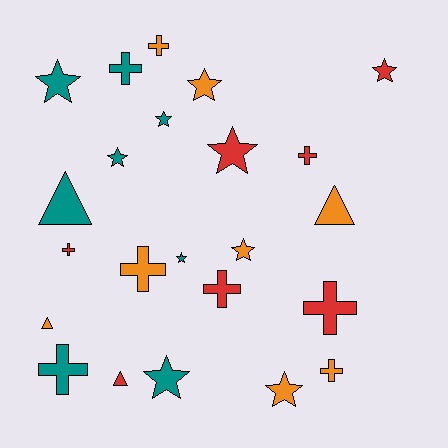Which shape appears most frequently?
Star, with 10 objects.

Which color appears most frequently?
Orange, with 8 objects.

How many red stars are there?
There are 2 red stars.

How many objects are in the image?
There are 23 objects.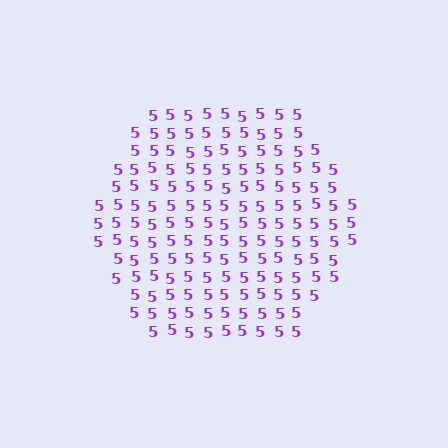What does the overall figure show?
The overall figure shows a hexagon.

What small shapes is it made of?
It is made of small digit 5's.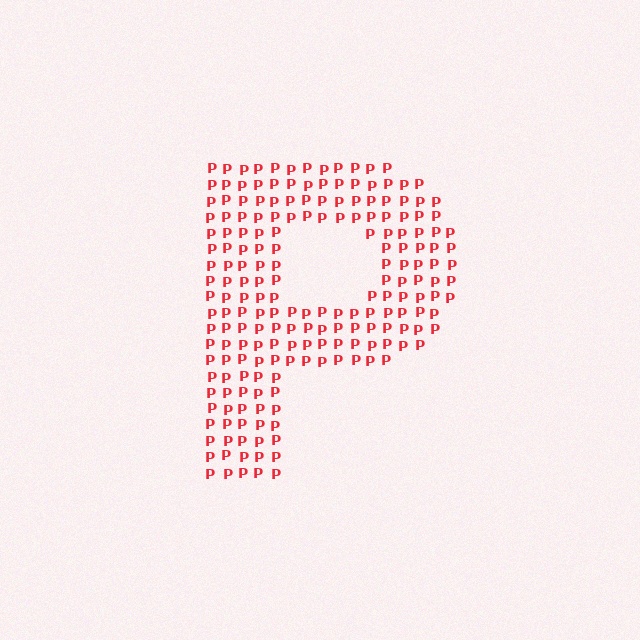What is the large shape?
The large shape is the letter P.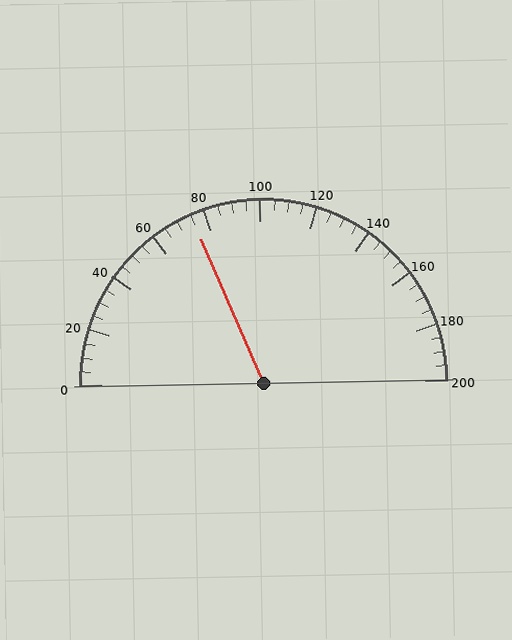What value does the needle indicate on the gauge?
The needle indicates approximately 75.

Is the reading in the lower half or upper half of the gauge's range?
The reading is in the lower half of the range (0 to 200).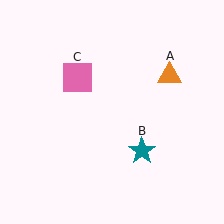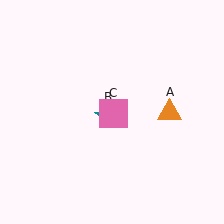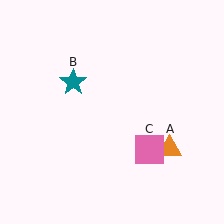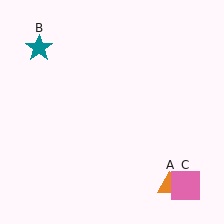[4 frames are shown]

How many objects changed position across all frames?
3 objects changed position: orange triangle (object A), teal star (object B), pink square (object C).